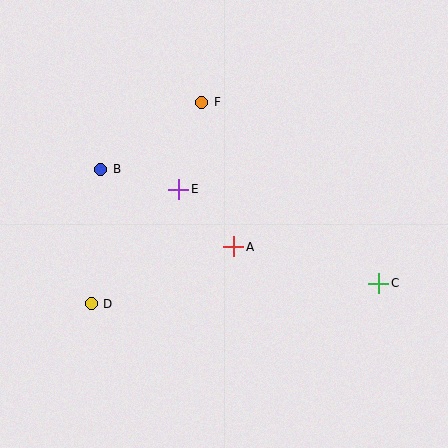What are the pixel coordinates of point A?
Point A is at (234, 247).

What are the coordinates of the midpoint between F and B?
The midpoint between F and B is at (151, 136).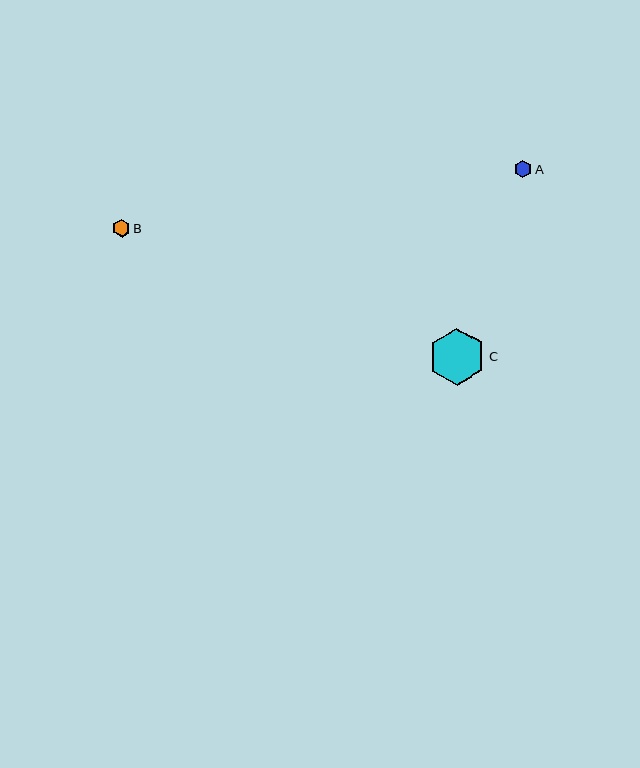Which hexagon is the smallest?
Hexagon A is the smallest with a size of approximately 18 pixels.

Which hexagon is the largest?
Hexagon C is the largest with a size of approximately 57 pixels.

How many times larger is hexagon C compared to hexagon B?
Hexagon C is approximately 3.2 times the size of hexagon B.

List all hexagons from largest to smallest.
From largest to smallest: C, B, A.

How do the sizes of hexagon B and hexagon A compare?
Hexagon B and hexagon A are approximately the same size.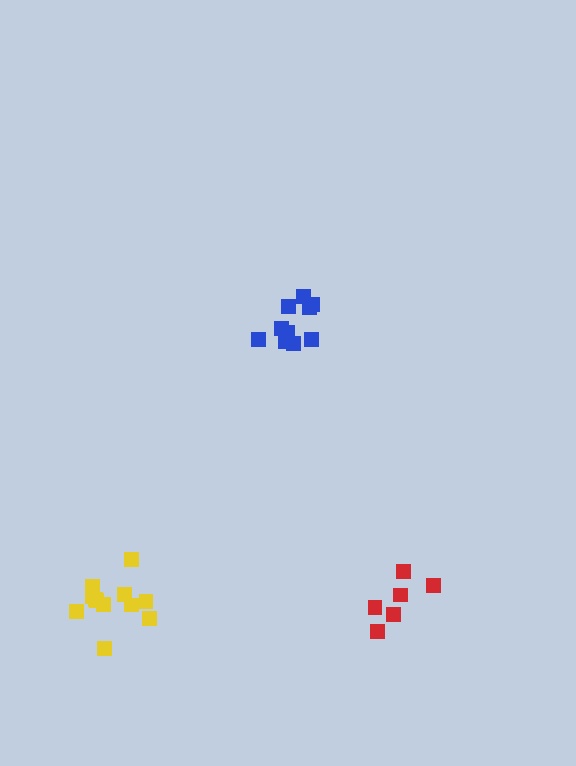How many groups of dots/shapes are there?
There are 3 groups.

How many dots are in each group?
Group 1: 10 dots, Group 2: 6 dots, Group 3: 12 dots (28 total).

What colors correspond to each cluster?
The clusters are colored: blue, red, yellow.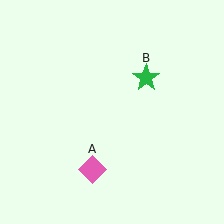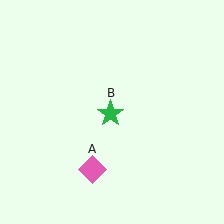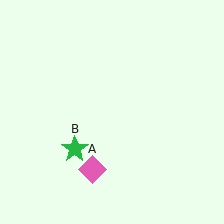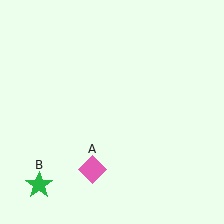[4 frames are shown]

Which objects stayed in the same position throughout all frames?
Pink diamond (object A) remained stationary.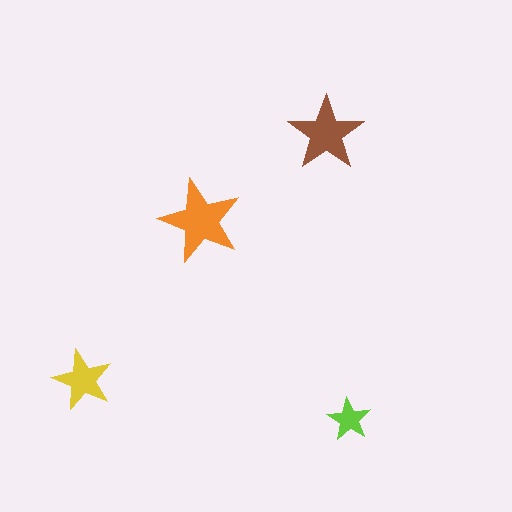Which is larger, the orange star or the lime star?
The orange one.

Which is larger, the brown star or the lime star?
The brown one.